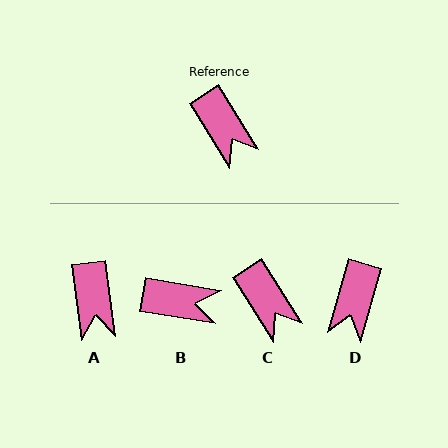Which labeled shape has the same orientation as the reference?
C.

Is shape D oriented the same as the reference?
No, it is off by about 48 degrees.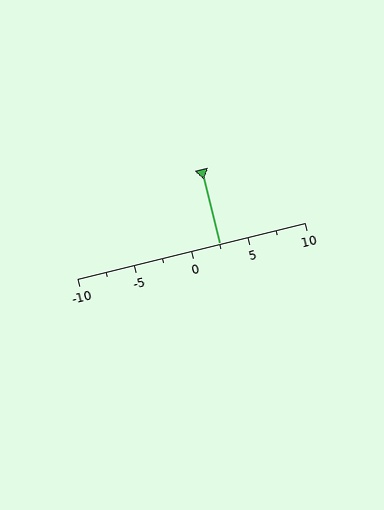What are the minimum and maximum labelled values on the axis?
The axis runs from -10 to 10.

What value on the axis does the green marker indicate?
The marker indicates approximately 2.5.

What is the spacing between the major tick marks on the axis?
The major ticks are spaced 5 apart.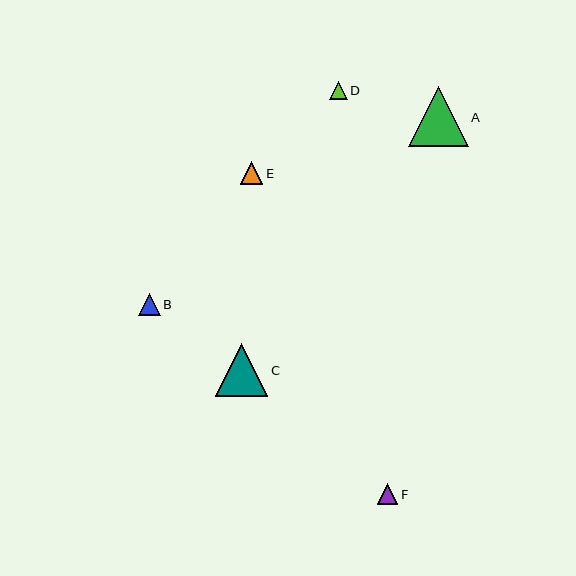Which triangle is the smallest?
Triangle D is the smallest with a size of approximately 18 pixels.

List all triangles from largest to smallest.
From largest to smallest: A, C, E, B, F, D.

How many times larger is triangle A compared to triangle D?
Triangle A is approximately 3.3 times the size of triangle D.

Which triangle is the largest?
Triangle A is the largest with a size of approximately 60 pixels.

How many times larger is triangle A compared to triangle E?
Triangle A is approximately 2.7 times the size of triangle E.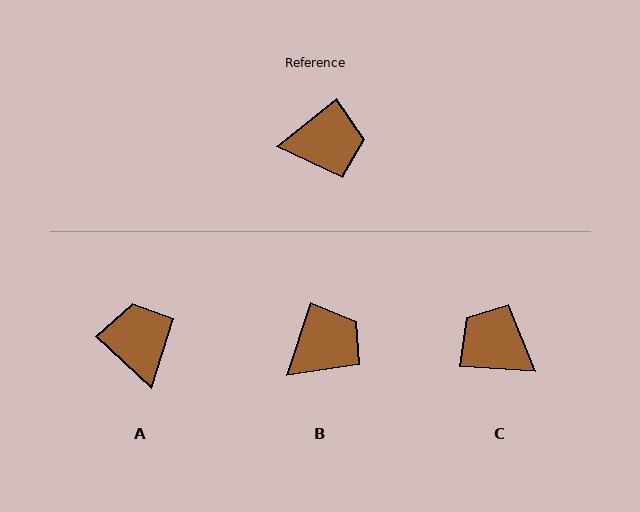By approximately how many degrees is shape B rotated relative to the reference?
Approximately 34 degrees counter-clockwise.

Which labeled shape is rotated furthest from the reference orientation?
C, about 137 degrees away.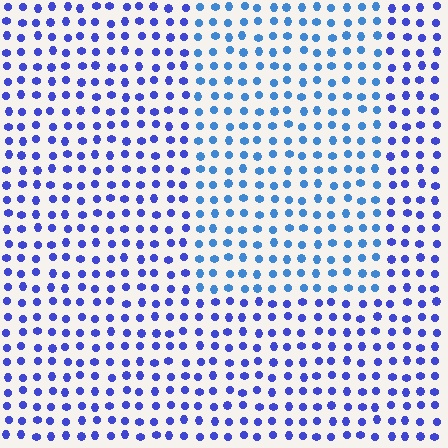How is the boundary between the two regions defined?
The boundary is defined purely by a slight shift in hue (about 27 degrees). Spacing, size, and orientation are identical on both sides.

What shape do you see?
I see a rectangle.